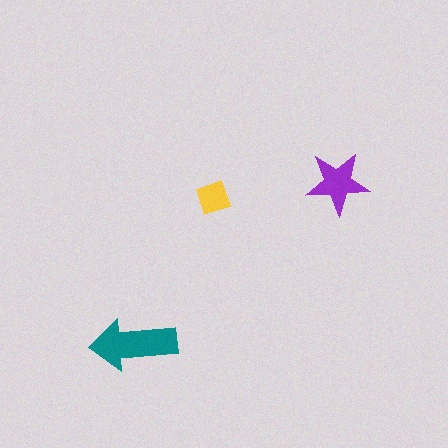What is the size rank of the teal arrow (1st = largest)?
1st.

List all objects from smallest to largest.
The yellow square, the purple star, the teal arrow.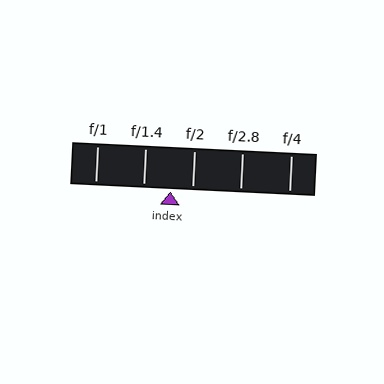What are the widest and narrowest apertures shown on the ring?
The widest aperture shown is f/1 and the narrowest is f/4.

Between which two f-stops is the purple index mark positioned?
The index mark is between f/1.4 and f/2.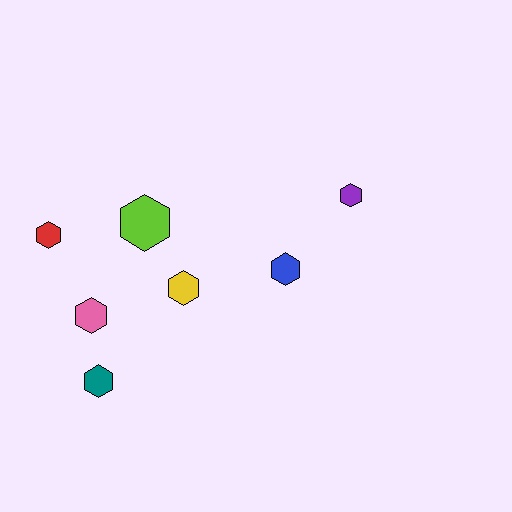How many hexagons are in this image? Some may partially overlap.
There are 7 hexagons.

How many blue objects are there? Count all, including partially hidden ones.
There is 1 blue object.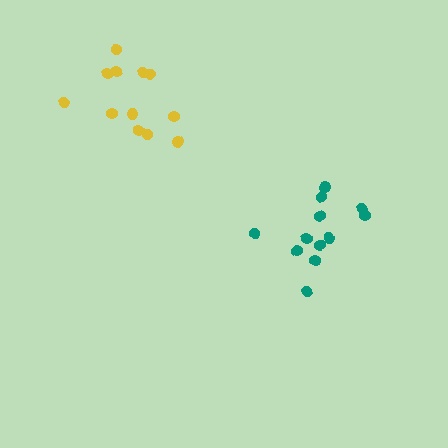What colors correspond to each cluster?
The clusters are colored: yellow, teal.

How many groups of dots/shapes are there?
There are 2 groups.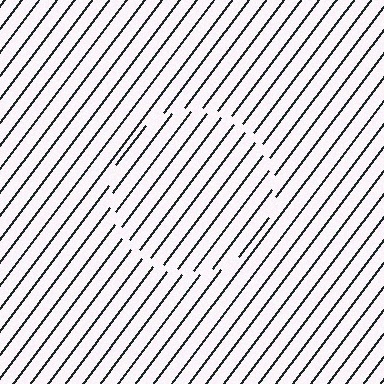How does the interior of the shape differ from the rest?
The interior of the shape contains the same grating, shifted by half a period — the contour is defined by the phase discontinuity where line-ends from the inner and outer gratings abut.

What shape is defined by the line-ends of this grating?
An illusory circle. The interior of the shape contains the same grating, shifted by half a period — the contour is defined by the phase discontinuity where line-ends from the inner and outer gratings abut.